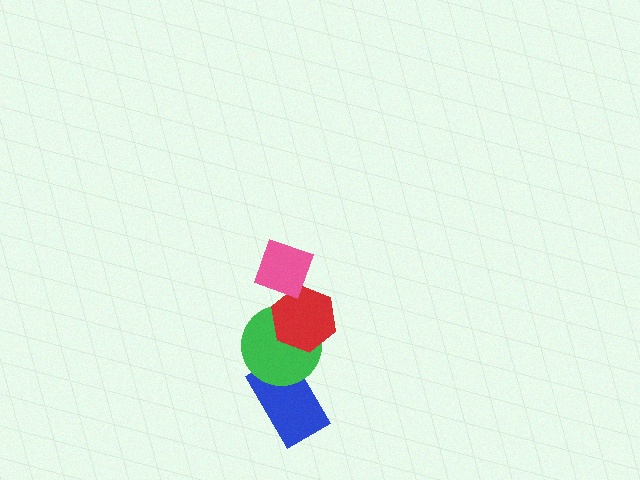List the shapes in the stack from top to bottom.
From top to bottom: the pink diamond, the red hexagon, the green circle, the blue rectangle.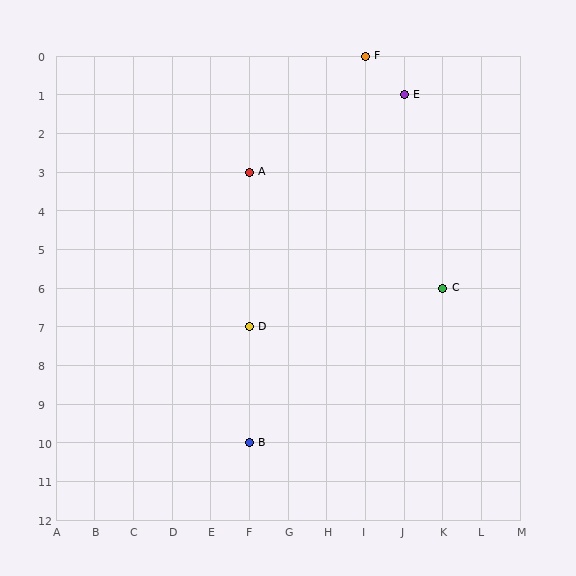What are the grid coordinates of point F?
Point F is at grid coordinates (I, 0).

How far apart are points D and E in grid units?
Points D and E are 4 columns and 6 rows apart (about 7.2 grid units diagonally).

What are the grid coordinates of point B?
Point B is at grid coordinates (F, 10).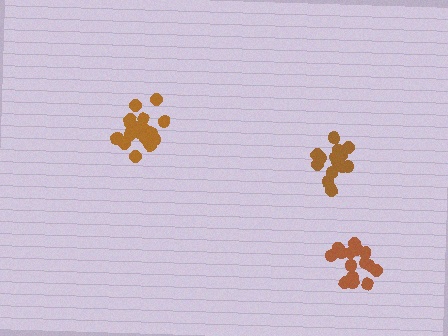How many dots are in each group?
Group 1: 21 dots, Group 2: 15 dots, Group 3: 16 dots (52 total).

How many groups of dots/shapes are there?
There are 3 groups.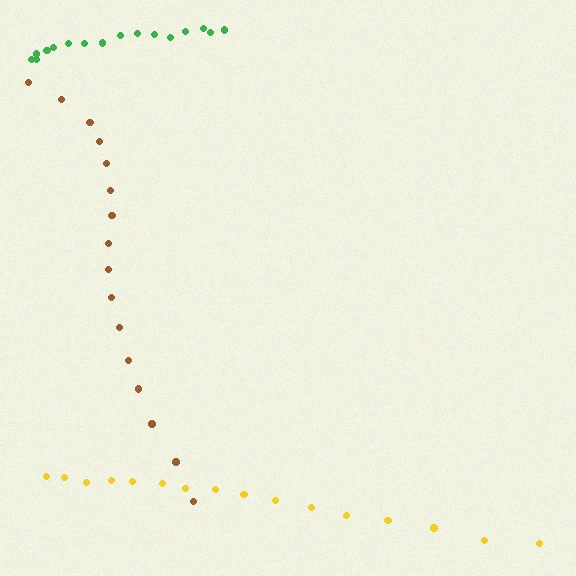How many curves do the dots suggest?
There are 3 distinct paths.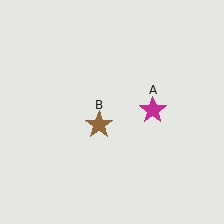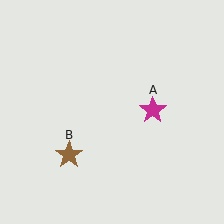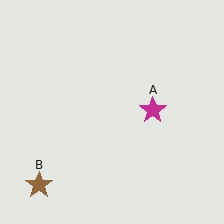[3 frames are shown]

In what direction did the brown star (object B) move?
The brown star (object B) moved down and to the left.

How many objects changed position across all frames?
1 object changed position: brown star (object B).